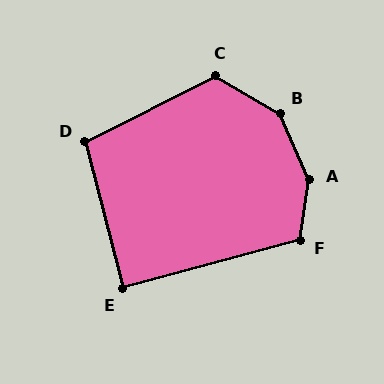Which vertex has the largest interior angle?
A, at approximately 147 degrees.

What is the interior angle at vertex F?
Approximately 114 degrees (obtuse).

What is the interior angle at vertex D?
Approximately 102 degrees (obtuse).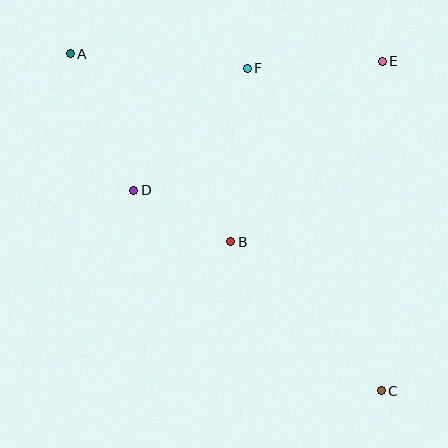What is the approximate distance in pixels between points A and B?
The distance between A and B is approximately 247 pixels.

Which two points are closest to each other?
Points B and D are closest to each other.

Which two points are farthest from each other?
Points A and C are farthest from each other.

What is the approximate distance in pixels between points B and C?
The distance between B and C is approximately 212 pixels.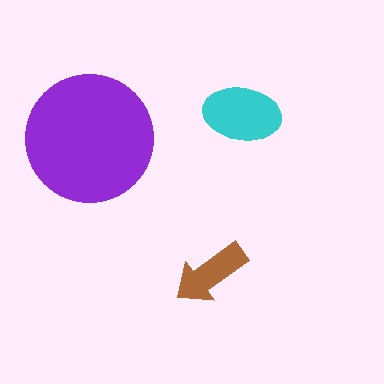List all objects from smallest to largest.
The brown arrow, the cyan ellipse, the purple circle.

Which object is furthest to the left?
The purple circle is leftmost.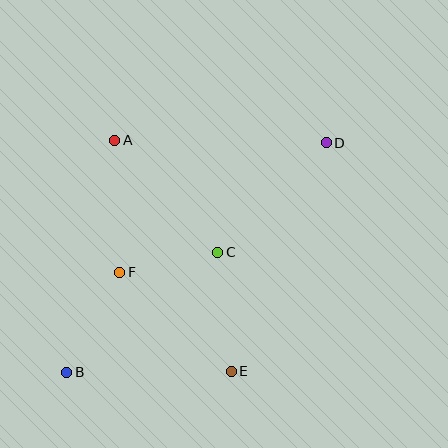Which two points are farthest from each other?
Points B and D are farthest from each other.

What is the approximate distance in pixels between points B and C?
The distance between B and C is approximately 193 pixels.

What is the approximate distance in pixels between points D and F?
The distance between D and F is approximately 243 pixels.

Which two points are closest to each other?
Points C and F are closest to each other.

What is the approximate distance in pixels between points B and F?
The distance between B and F is approximately 113 pixels.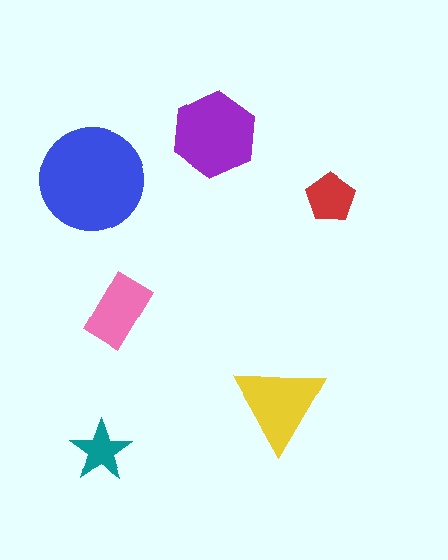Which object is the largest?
The blue circle.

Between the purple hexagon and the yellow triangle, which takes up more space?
The purple hexagon.